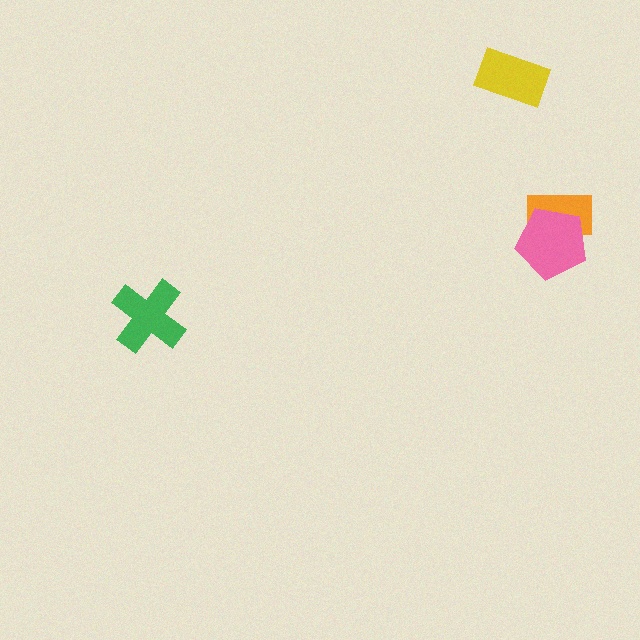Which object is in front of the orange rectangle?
The pink pentagon is in front of the orange rectangle.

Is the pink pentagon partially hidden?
No, no other shape covers it.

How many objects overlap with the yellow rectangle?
0 objects overlap with the yellow rectangle.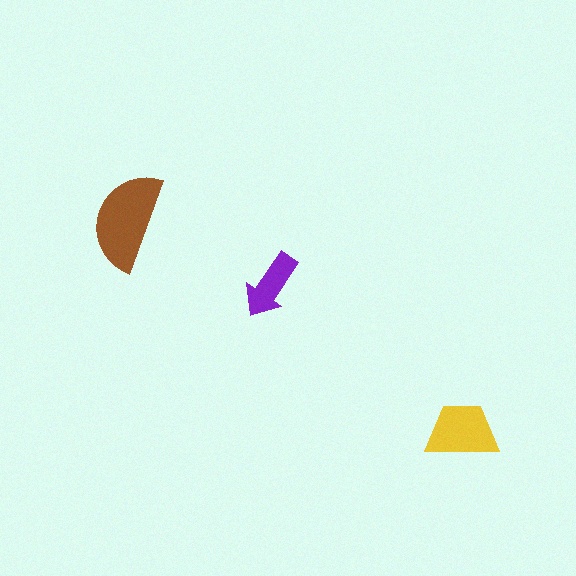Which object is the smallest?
The purple arrow.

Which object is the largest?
The brown semicircle.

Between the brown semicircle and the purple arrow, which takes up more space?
The brown semicircle.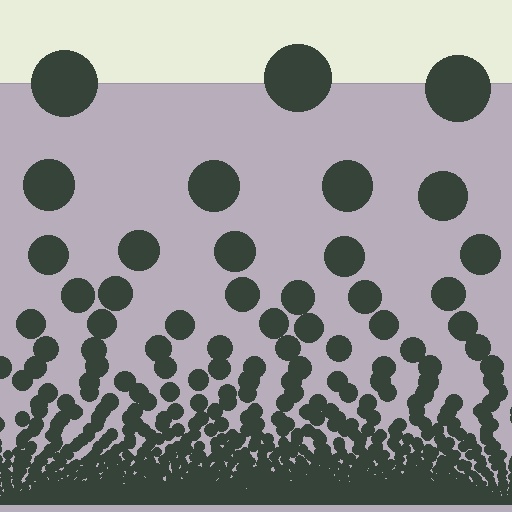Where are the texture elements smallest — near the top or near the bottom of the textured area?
Near the bottom.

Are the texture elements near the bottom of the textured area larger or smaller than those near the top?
Smaller. The gradient is inverted — elements near the bottom are smaller and denser.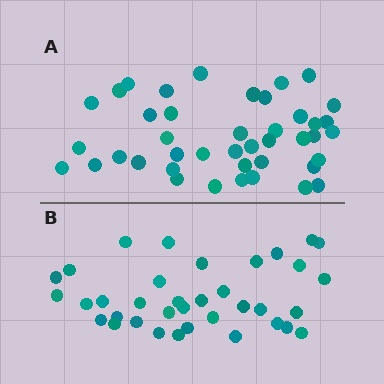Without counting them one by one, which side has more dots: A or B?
Region A (the top region) has more dots.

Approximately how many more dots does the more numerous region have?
Region A has about 6 more dots than region B.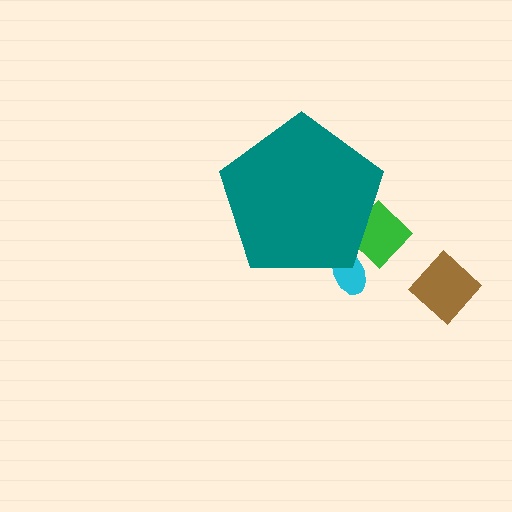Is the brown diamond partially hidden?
No, the brown diamond is fully visible.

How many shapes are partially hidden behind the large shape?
2 shapes are partially hidden.